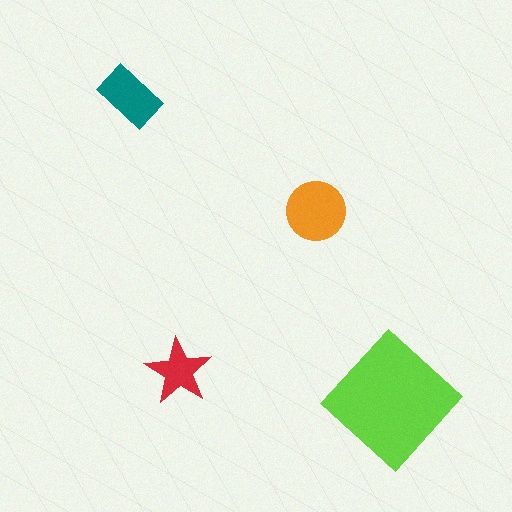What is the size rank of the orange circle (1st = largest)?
2nd.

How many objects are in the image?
There are 4 objects in the image.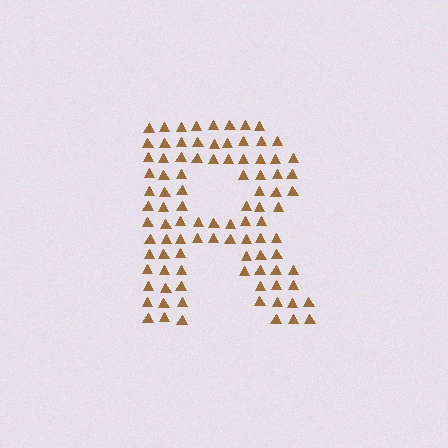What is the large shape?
The large shape is the letter R.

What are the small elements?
The small elements are triangles.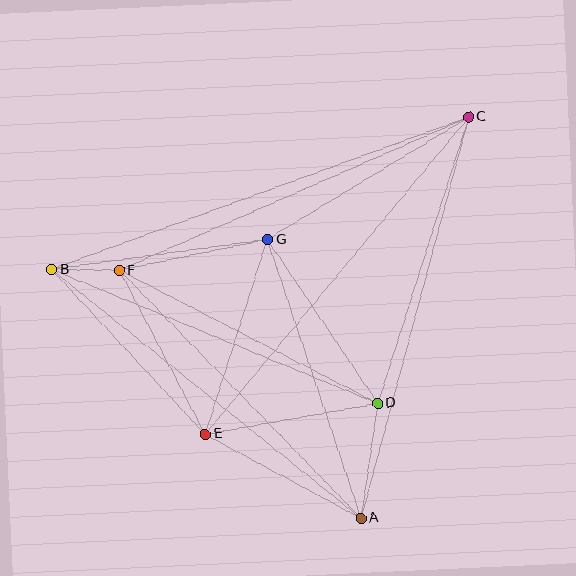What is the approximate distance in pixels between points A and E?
The distance between A and E is approximately 177 pixels.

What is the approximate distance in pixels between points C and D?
The distance between C and D is approximately 301 pixels.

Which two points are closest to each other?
Points B and F are closest to each other.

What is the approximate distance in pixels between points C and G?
The distance between C and G is approximately 236 pixels.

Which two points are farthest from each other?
Points B and C are farthest from each other.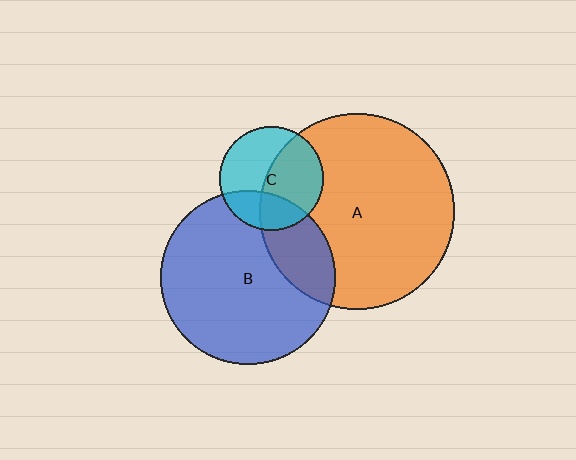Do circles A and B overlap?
Yes.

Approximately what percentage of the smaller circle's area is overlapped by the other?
Approximately 20%.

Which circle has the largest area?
Circle A (orange).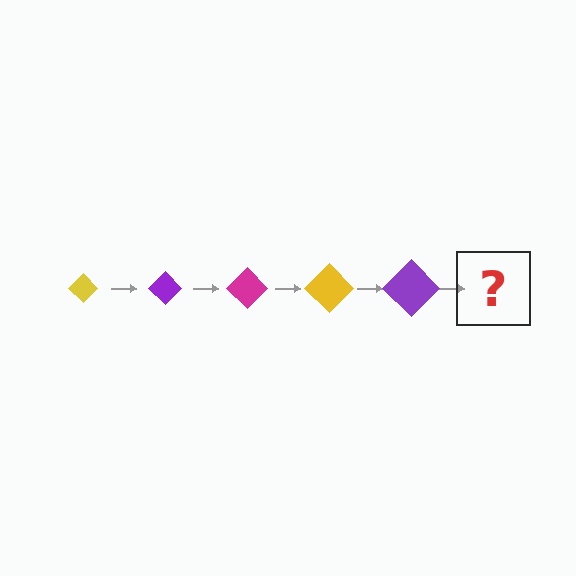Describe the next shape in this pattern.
It should be a magenta diamond, larger than the previous one.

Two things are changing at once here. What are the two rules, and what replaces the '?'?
The two rules are that the diamond grows larger each step and the color cycles through yellow, purple, and magenta. The '?' should be a magenta diamond, larger than the previous one.